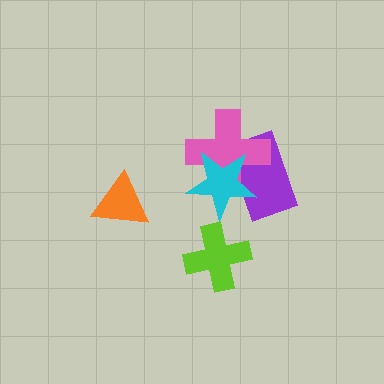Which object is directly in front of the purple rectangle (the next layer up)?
The pink cross is directly in front of the purple rectangle.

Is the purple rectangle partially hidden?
Yes, it is partially covered by another shape.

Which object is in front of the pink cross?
The cyan star is in front of the pink cross.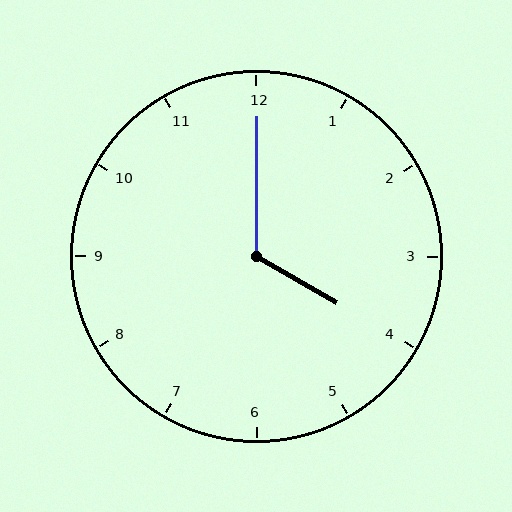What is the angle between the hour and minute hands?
Approximately 120 degrees.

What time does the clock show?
4:00.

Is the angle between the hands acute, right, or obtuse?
It is obtuse.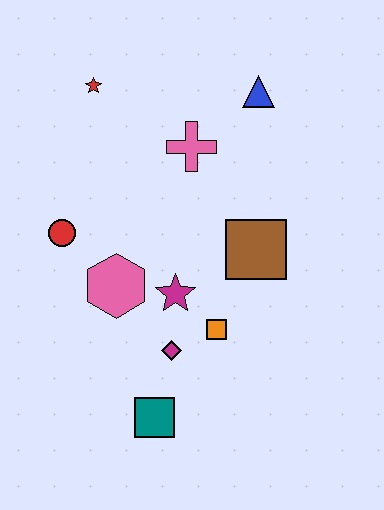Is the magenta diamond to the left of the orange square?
Yes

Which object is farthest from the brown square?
The red star is farthest from the brown square.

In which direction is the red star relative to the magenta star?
The red star is above the magenta star.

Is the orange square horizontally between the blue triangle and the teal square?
Yes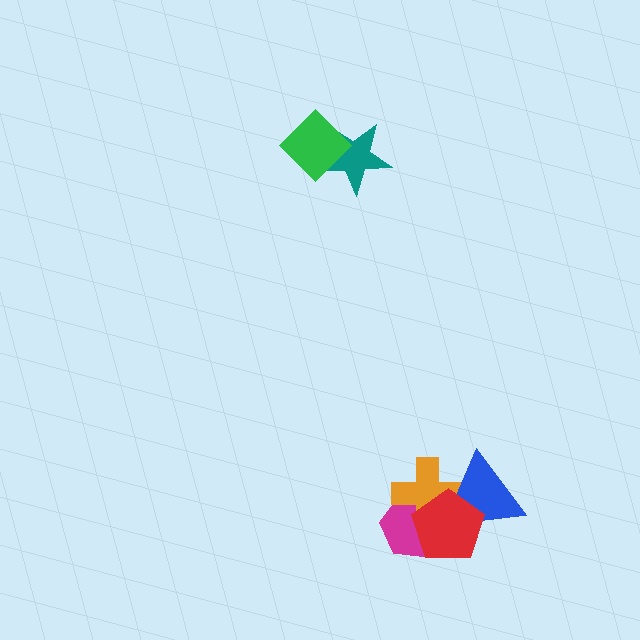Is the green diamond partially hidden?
No, no other shape covers it.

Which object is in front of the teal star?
The green diamond is in front of the teal star.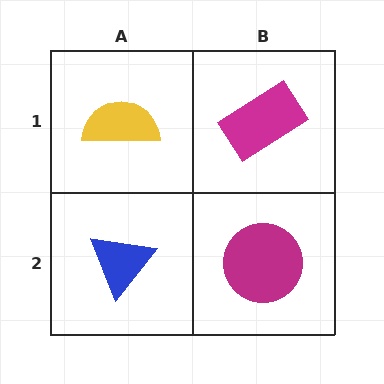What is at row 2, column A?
A blue triangle.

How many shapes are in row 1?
2 shapes.